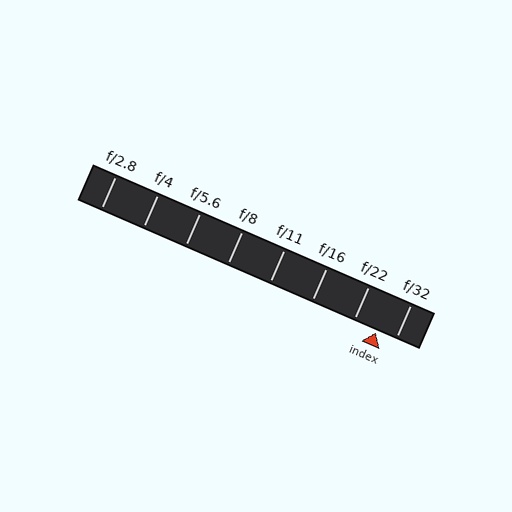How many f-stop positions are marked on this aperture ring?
There are 8 f-stop positions marked.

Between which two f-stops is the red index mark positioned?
The index mark is between f/22 and f/32.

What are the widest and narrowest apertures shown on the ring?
The widest aperture shown is f/2.8 and the narrowest is f/32.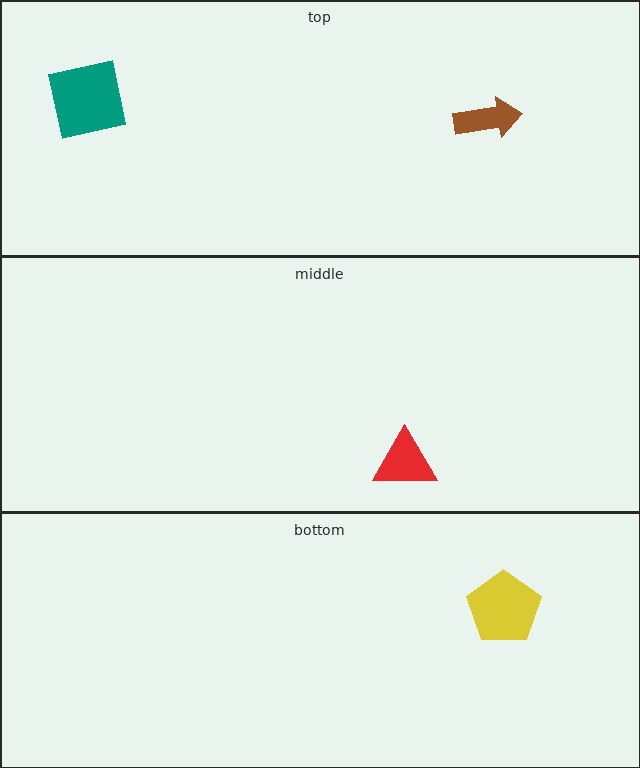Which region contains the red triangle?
The middle region.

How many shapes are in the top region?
2.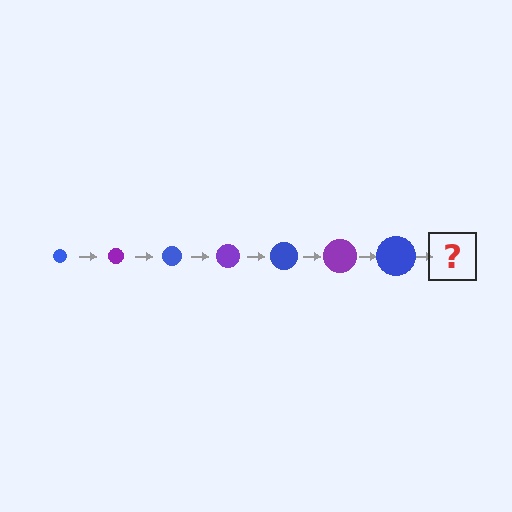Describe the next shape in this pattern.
It should be a purple circle, larger than the previous one.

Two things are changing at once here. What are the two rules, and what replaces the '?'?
The two rules are that the circle grows larger each step and the color cycles through blue and purple. The '?' should be a purple circle, larger than the previous one.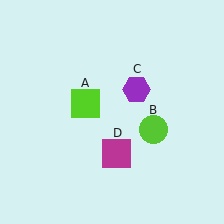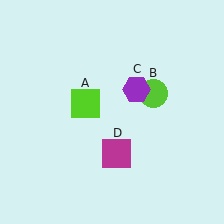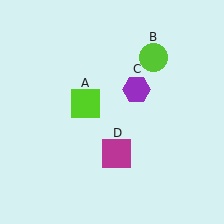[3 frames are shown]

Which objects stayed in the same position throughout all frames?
Lime square (object A) and purple hexagon (object C) and magenta square (object D) remained stationary.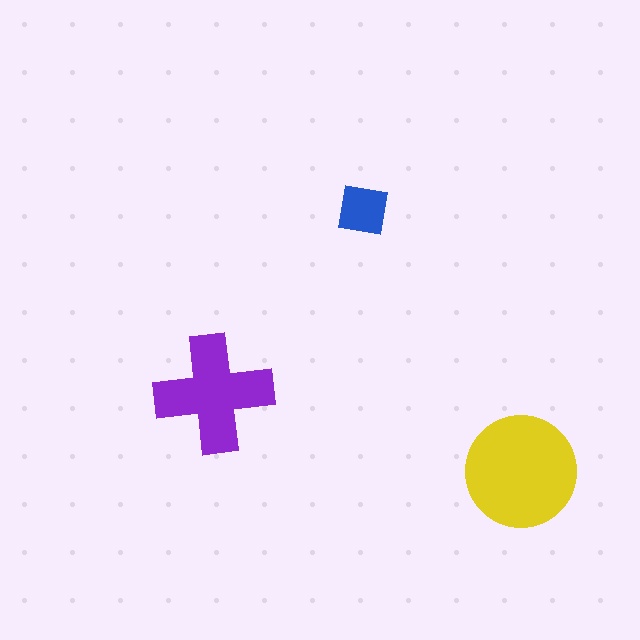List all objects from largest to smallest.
The yellow circle, the purple cross, the blue square.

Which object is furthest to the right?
The yellow circle is rightmost.